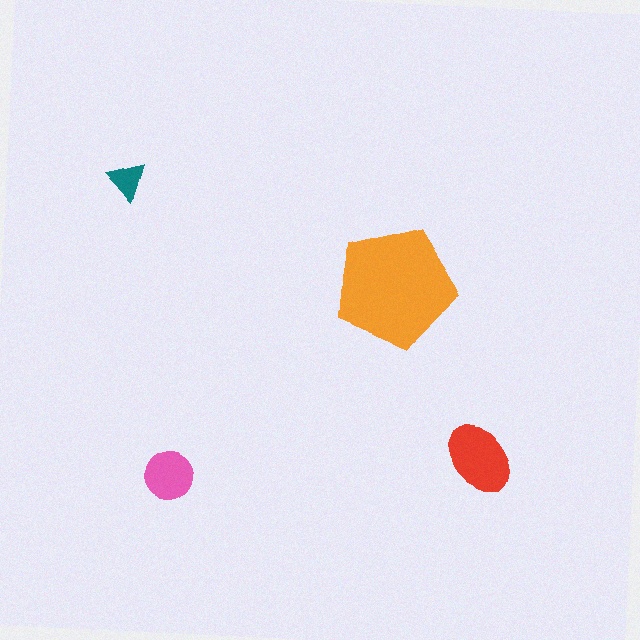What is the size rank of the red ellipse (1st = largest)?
2nd.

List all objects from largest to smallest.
The orange pentagon, the red ellipse, the pink circle, the teal triangle.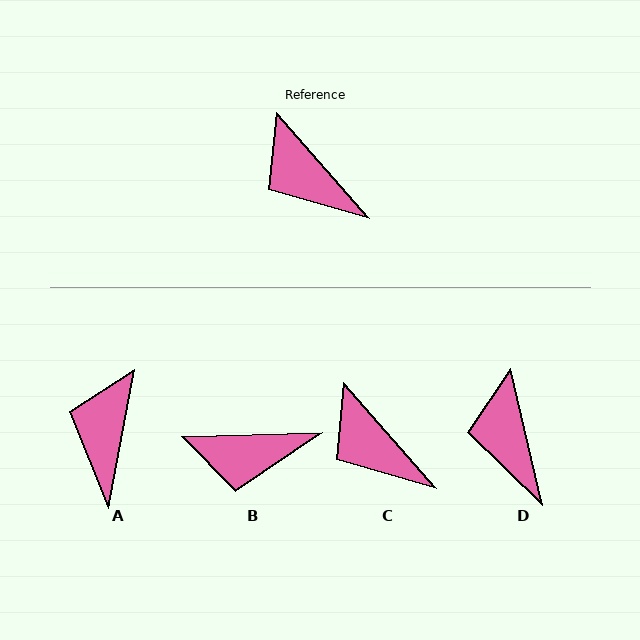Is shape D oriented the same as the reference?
No, it is off by about 28 degrees.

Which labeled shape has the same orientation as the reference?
C.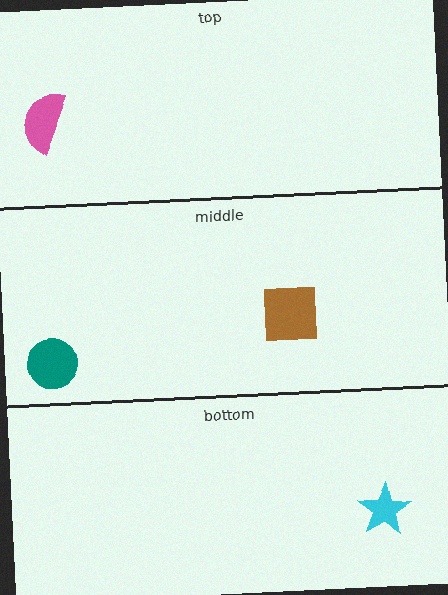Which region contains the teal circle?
The middle region.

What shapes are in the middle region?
The brown square, the teal circle.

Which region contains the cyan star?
The bottom region.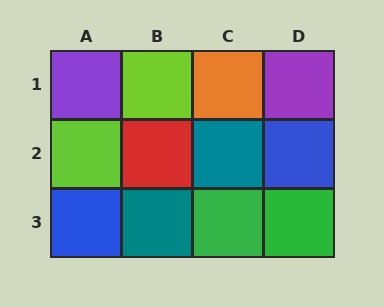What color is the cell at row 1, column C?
Orange.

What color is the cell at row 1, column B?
Lime.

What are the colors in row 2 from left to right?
Lime, red, teal, blue.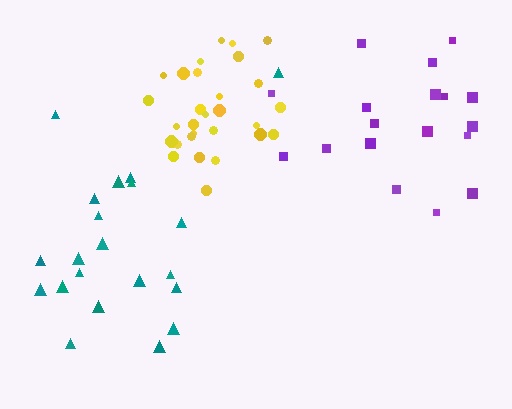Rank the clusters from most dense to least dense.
yellow, purple, teal.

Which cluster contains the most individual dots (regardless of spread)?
Yellow (29).